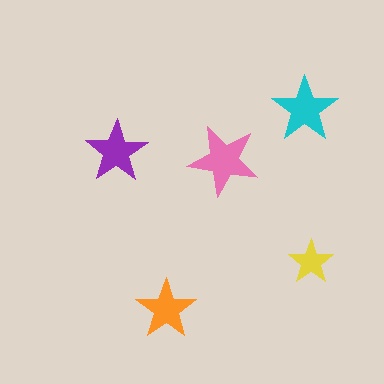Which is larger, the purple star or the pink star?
The pink one.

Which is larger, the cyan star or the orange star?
The cyan one.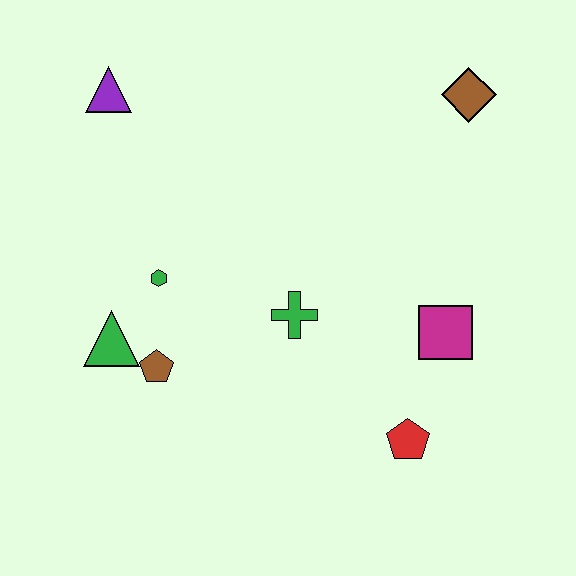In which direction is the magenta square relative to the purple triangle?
The magenta square is to the right of the purple triangle.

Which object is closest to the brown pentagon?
The green triangle is closest to the brown pentagon.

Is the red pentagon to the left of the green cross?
No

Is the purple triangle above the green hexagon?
Yes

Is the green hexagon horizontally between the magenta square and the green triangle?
Yes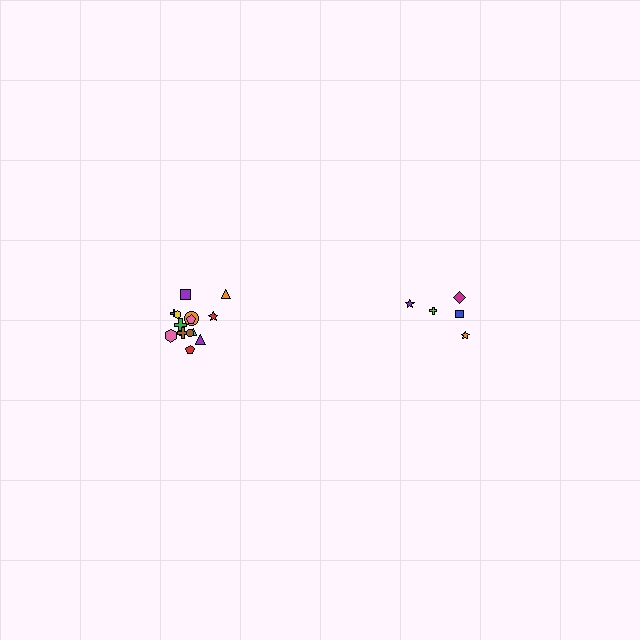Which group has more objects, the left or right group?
The left group.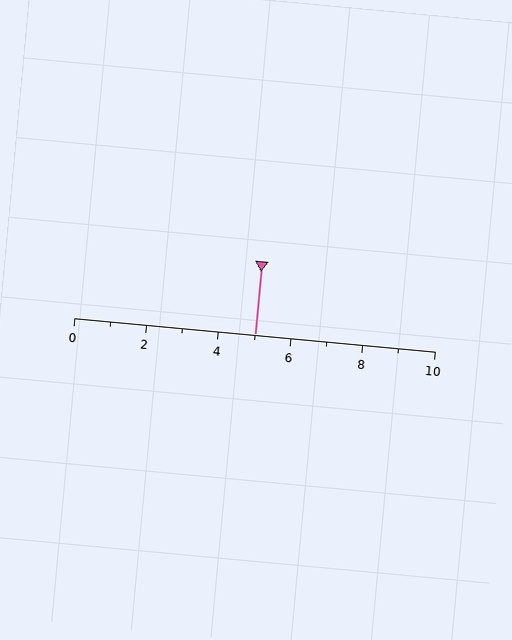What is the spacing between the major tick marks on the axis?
The major ticks are spaced 2 apart.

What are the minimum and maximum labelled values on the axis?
The axis runs from 0 to 10.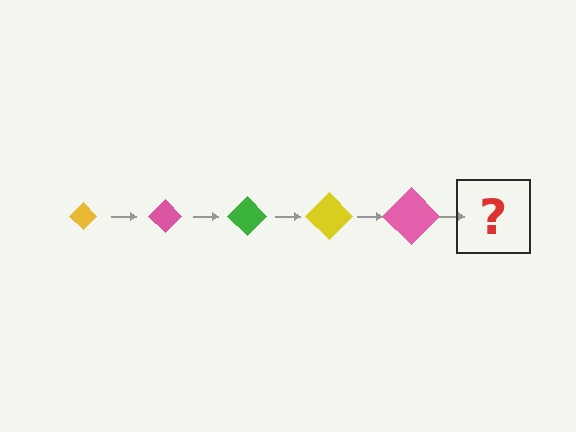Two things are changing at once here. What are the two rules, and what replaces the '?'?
The two rules are that the diamond grows larger each step and the color cycles through yellow, pink, and green. The '?' should be a green diamond, larger than the previous one.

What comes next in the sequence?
The next element should be a green diamond, larger than the previous one.